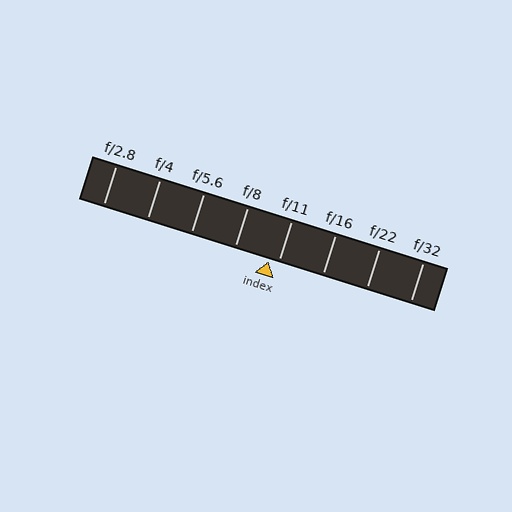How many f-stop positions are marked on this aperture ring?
There are 8 f-stop positions marked.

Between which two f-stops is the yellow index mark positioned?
The index mark is between f/8 and f/11.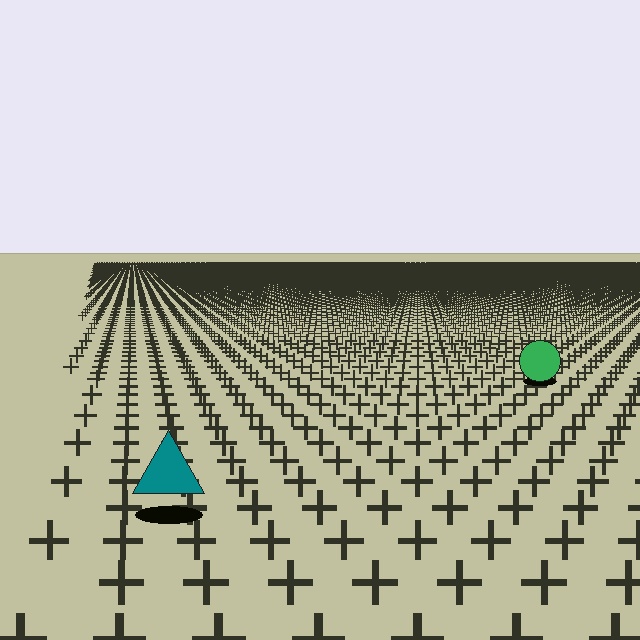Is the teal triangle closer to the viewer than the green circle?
Yes. The teal triangle is closer — you can tell from the texture gradient: the ground texture is coarser near it.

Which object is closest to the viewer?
The teal triangle is closest. The texture marks near it are larger and more spread out.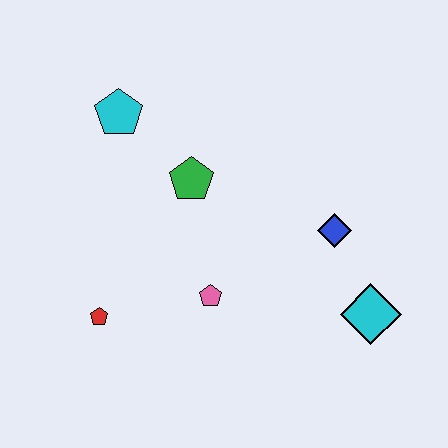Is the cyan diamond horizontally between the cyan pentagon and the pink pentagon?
No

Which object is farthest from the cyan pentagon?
The cyan diamond is farthest from the cyan pentagon.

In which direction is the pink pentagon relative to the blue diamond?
The pink pentagon is to the left of the blue diamond.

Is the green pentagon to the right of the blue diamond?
No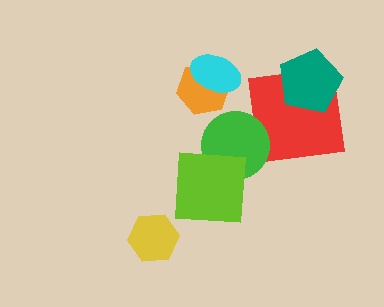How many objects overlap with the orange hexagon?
1 object overlaps with the orange hexagon.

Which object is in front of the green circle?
The lime square is in front of the green circle.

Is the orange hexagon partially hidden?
Yes, it is partially covered by another shape.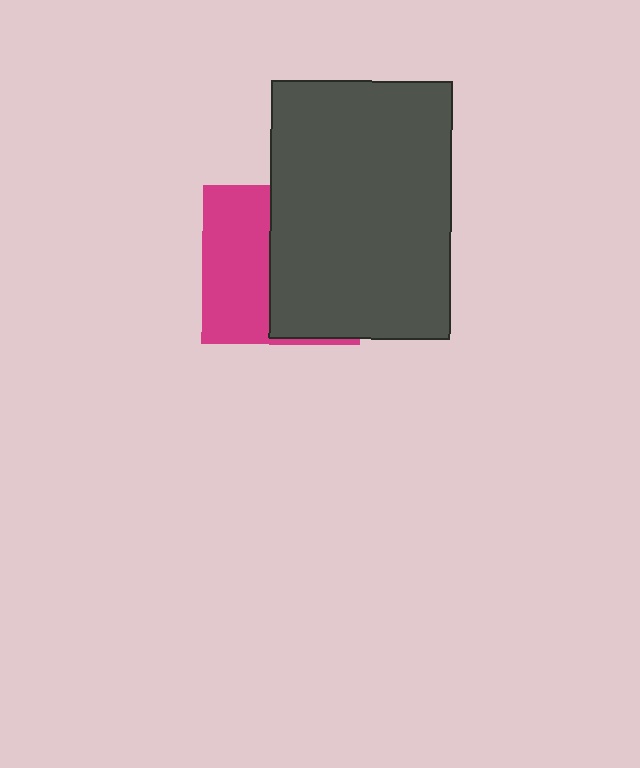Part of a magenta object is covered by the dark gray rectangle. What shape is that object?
It is a square.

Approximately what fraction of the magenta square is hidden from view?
Roughly 56% of the magenta square is hidden behind the dark gray rectangle.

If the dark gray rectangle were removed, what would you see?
You would see the complete magenta square.